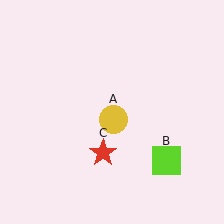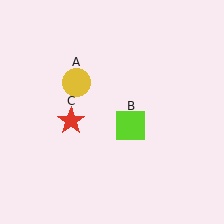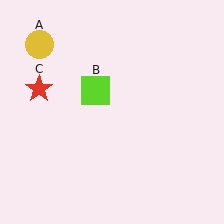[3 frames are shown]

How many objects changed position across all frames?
3 objects changed position: yellow circle (object A), lime square (object B), red star (object C).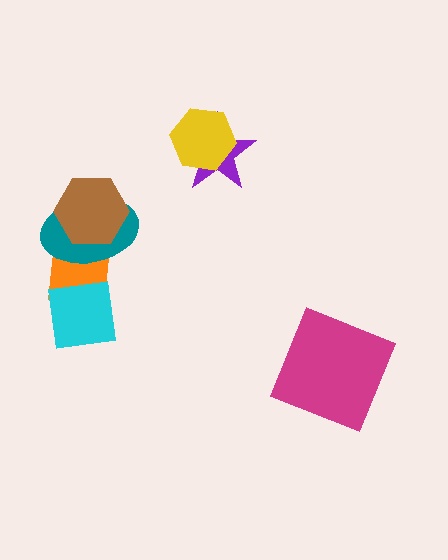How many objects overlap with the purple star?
1 object overlaps with the purple star.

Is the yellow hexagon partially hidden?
No, no other shape covers it.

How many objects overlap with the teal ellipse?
2 objects overlap with the teal ellipse.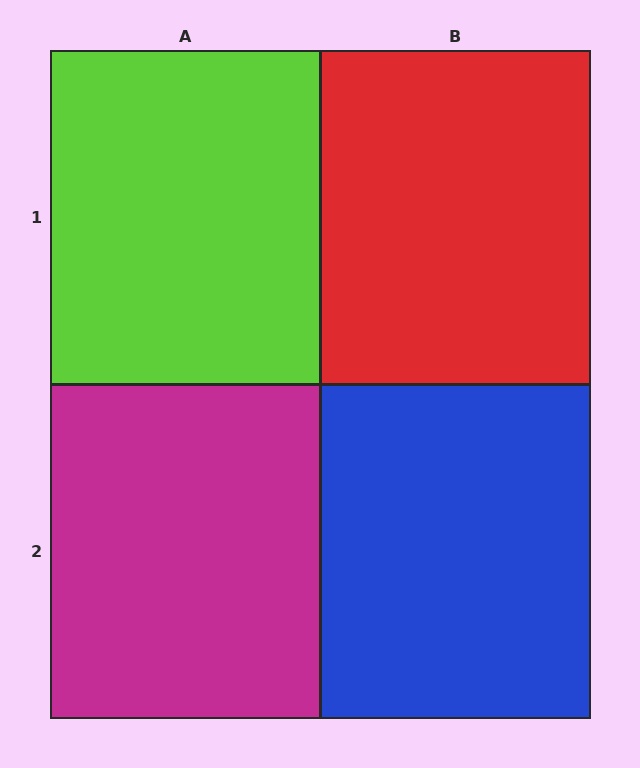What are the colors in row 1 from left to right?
Lime, red.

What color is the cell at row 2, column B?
Blue.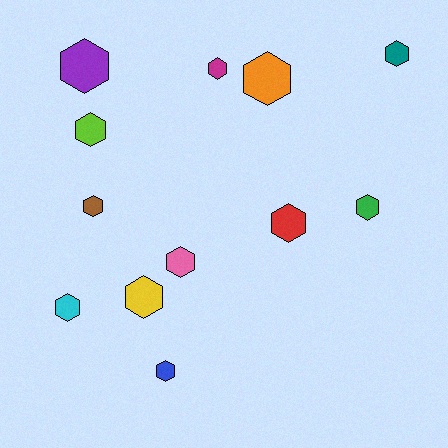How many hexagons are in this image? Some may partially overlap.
There are 12 hexagons.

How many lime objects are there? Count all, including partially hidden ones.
There is 1 lime object.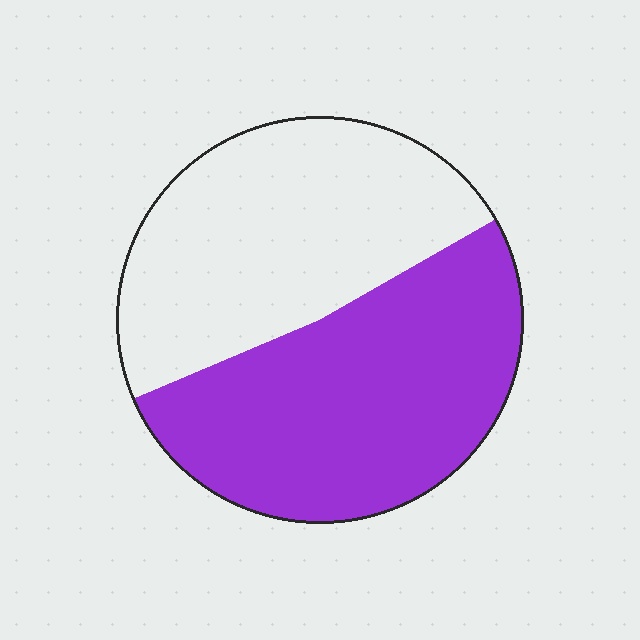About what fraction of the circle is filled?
About one half (1/2).